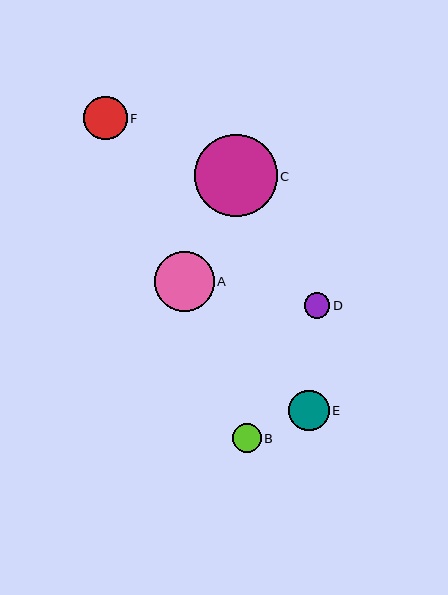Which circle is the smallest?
Circle D is the smallest with a size of approximately 26 pixels.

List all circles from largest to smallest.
From largest to smallest: C, A, F, E, B, D.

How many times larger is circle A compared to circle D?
Circle A is approximately 2.3 times the size of circle D.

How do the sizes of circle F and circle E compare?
Circle F and circle E are approximately the same size.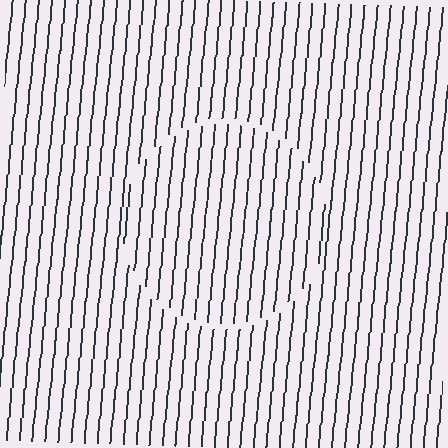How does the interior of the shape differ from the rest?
The interior of the shape contains the same grating, shifted by half a period — the contour is defined by the phase discontinuity where line-ends from the inner and outer gratings abut.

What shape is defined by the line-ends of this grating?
An illusory circle. The interior of the shape contains the same grating, shifted by half a period — the contour is defined by the phase discontinuity where line-ends from the inner and outer gratings abut.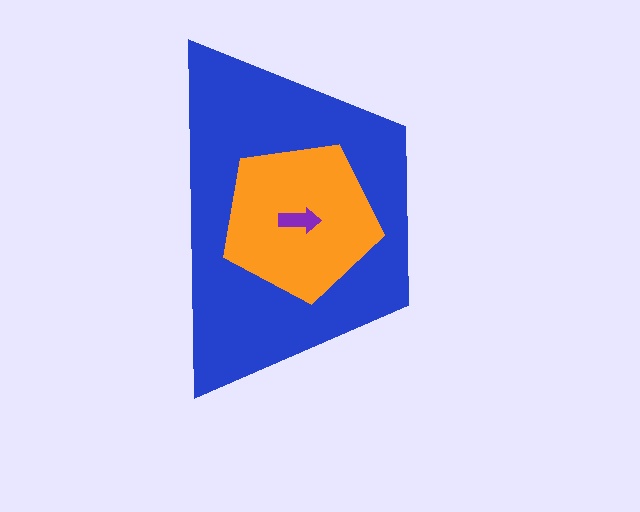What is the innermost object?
The purple arrow.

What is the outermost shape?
The blue trapezoid.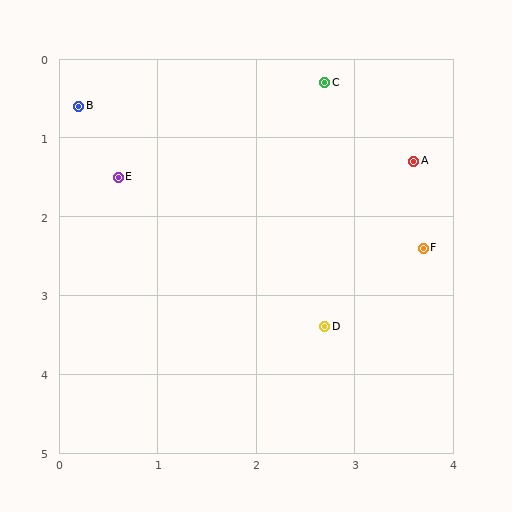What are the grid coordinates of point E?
Point E is at approximately (0.6, 1.5).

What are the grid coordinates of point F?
Point F is at approximately (3.7, 2.4).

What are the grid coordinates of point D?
Point D is at approximately (2.7, 3.4).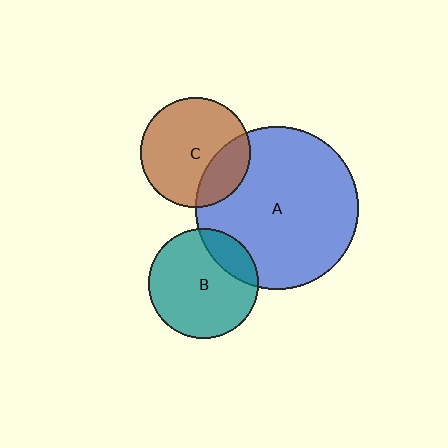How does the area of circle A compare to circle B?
Approximately 2.2 times.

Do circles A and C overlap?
Yes.